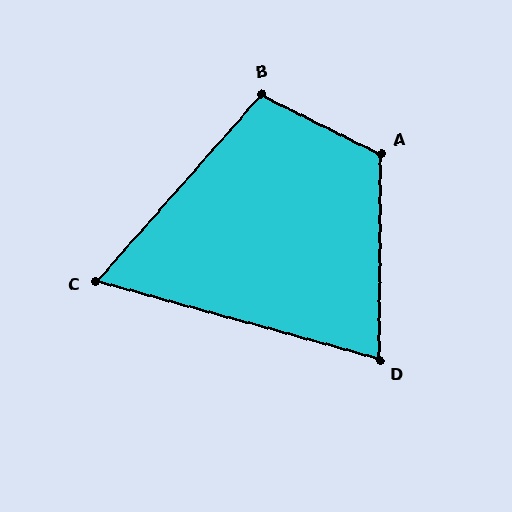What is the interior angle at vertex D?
Approximately 75 degrees (acute).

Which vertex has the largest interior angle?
A, at approximately 116 degrees.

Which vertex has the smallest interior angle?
C, at approximately 64 degrees.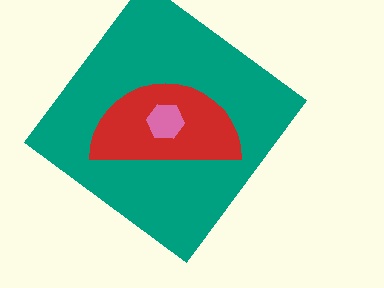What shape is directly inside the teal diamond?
The red semicircle.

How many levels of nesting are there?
3.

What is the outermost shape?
The teal diamond.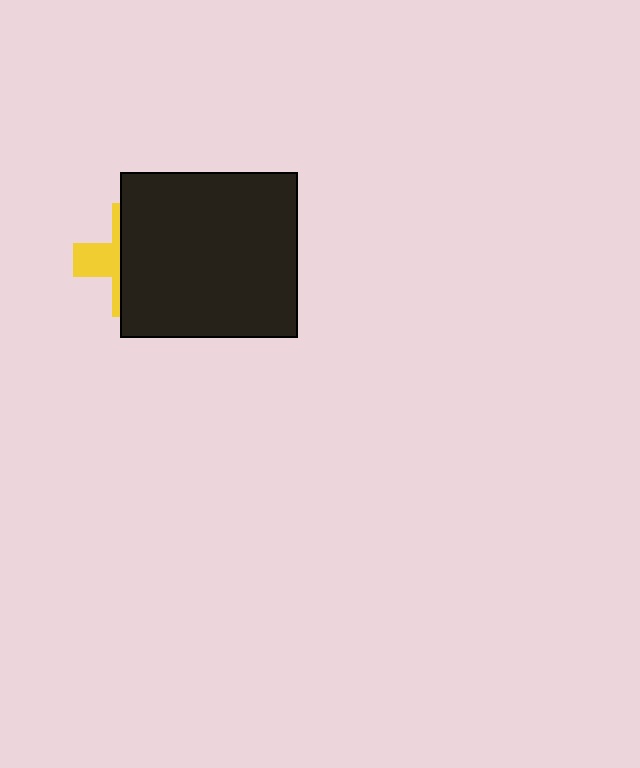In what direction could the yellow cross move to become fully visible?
The yellow cross could move left. That would shift it out from behind the black rectangle entirely.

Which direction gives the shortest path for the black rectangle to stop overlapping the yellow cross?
Moving right gives the shortest separation.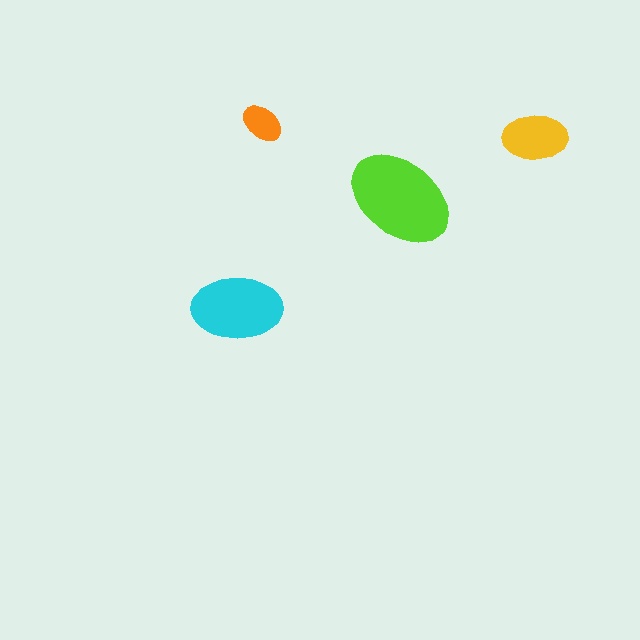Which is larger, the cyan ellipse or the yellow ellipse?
The cyan one.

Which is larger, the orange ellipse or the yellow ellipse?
The yellow one.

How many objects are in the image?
There are 4 objects in the image.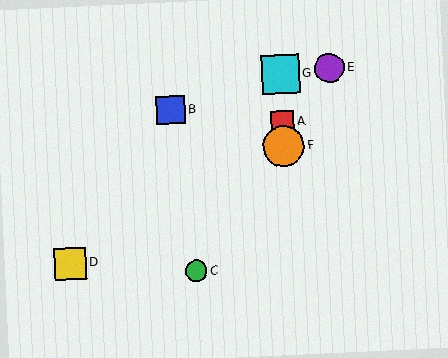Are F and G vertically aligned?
Yes, both are at x≈284.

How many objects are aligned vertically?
3 objects (A, F, G) are aligned vertically.